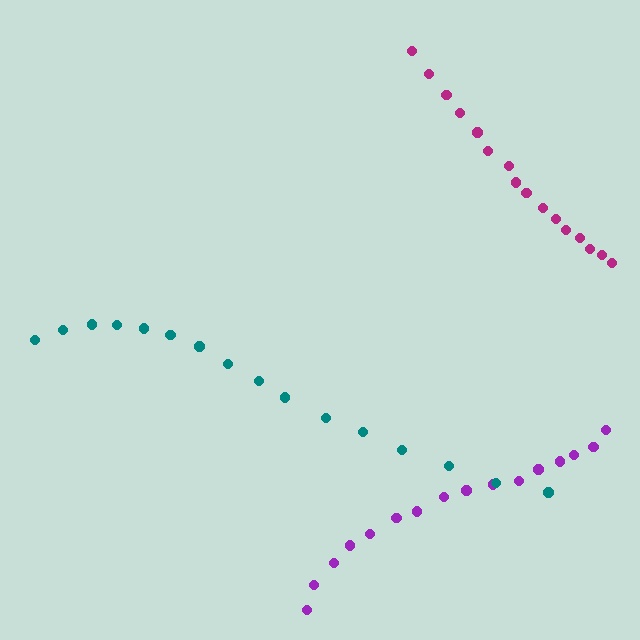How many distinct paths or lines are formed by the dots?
There are 3 distinct paths.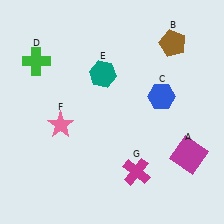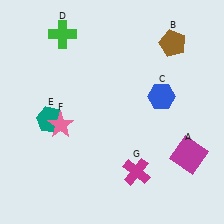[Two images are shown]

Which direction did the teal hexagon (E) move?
The teal hexagon (E) moved left.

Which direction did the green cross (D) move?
The green cross (D) moved up.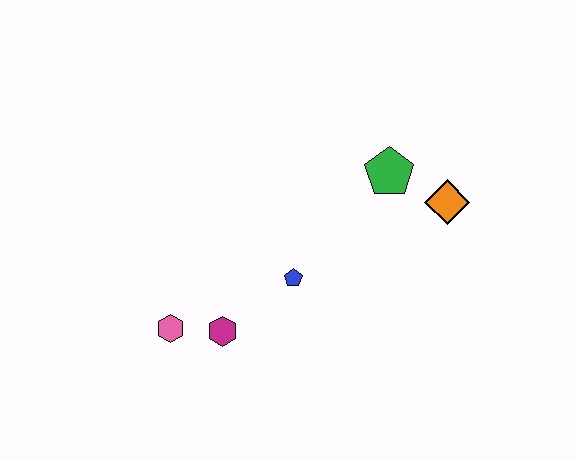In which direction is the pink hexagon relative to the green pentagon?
The pink hexagon is to the left of the green pentagon.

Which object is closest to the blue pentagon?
The magenta hexagon is closest to the blue pentagon.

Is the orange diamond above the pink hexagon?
Yes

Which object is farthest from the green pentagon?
The pink hexagon is farthest from the green pentagon.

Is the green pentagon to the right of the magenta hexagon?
Yes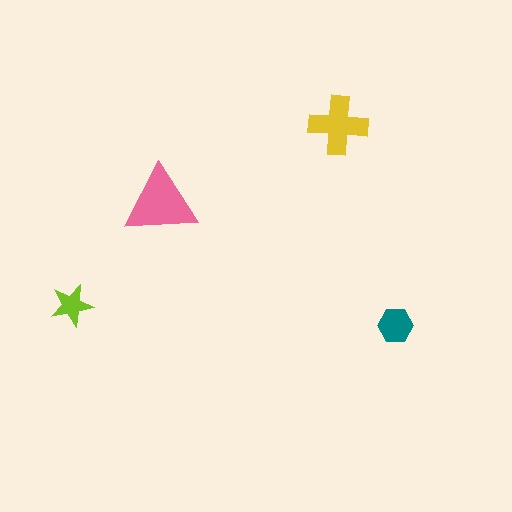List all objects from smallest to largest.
The lime star, the teal hexagon, the yellow cross, the pink triangle.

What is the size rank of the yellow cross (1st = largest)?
2nd.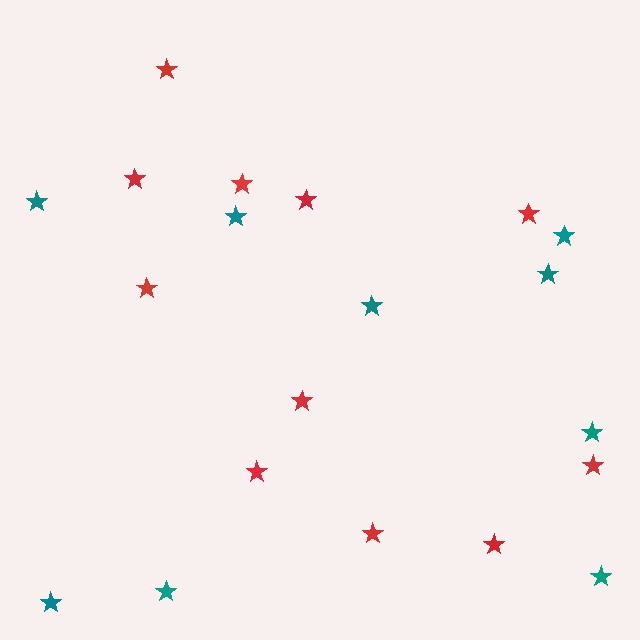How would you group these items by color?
There are 2 groups: one group of red stars (11) and one group of teal stars (9).